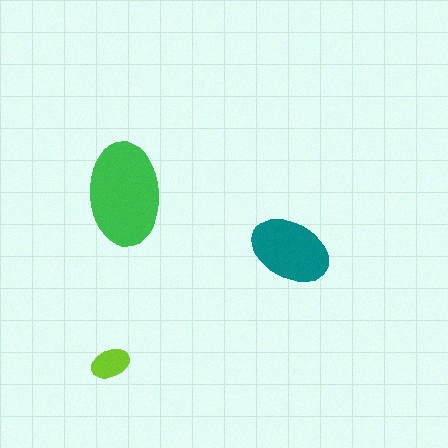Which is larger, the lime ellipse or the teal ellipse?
The teal one.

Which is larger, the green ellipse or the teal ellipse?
The green one.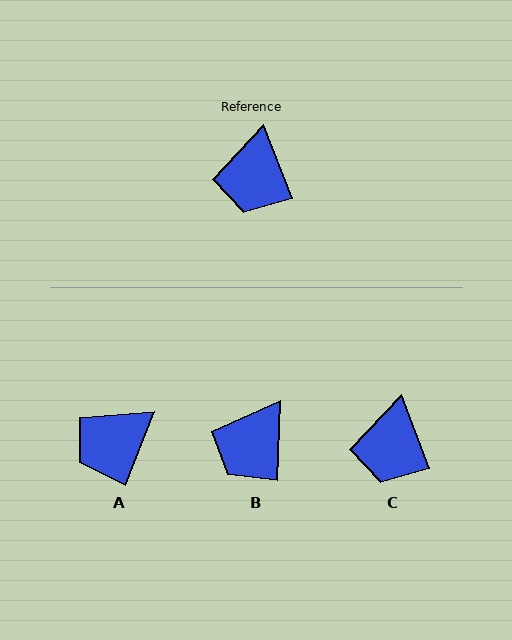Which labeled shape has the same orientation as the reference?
C.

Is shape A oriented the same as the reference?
No, it is off by about 43 degrees.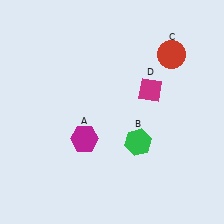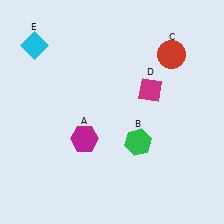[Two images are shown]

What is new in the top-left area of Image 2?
A cyan diamond (E) was added in the top-left area of Image 2.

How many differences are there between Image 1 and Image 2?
There is 1 difference between the two images.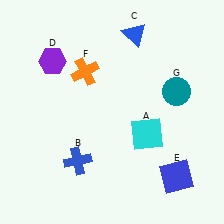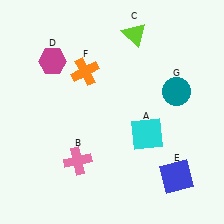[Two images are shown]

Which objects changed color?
B changed from blue to pink. C changed from blue to lime. D changed from purple to magenta.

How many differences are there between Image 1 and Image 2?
There are 3 differences between the two images.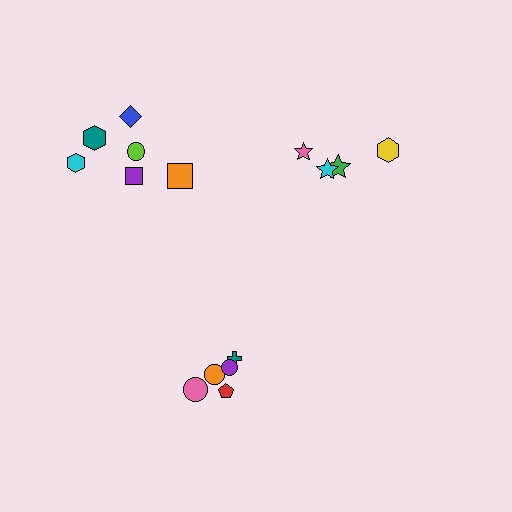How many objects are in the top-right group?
There are 4 objects.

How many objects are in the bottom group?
There are 5 objects.